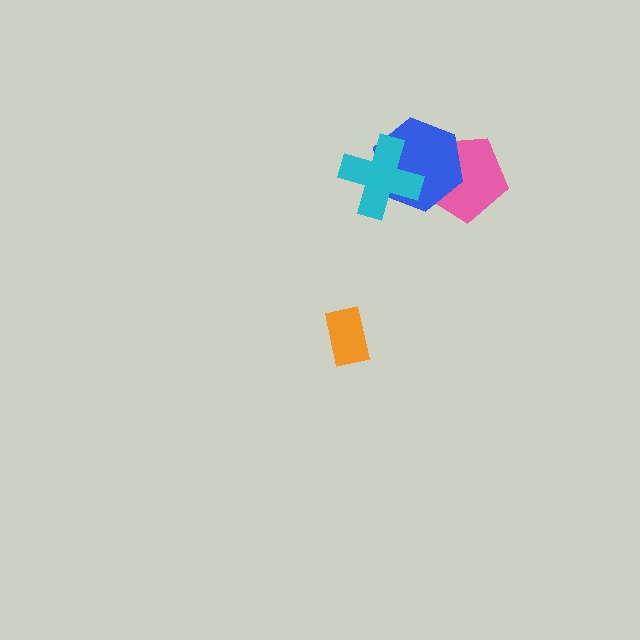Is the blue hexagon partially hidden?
Yes, it is partially covered by another shape.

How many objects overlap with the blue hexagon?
2 objects overlap with the blue hexagon.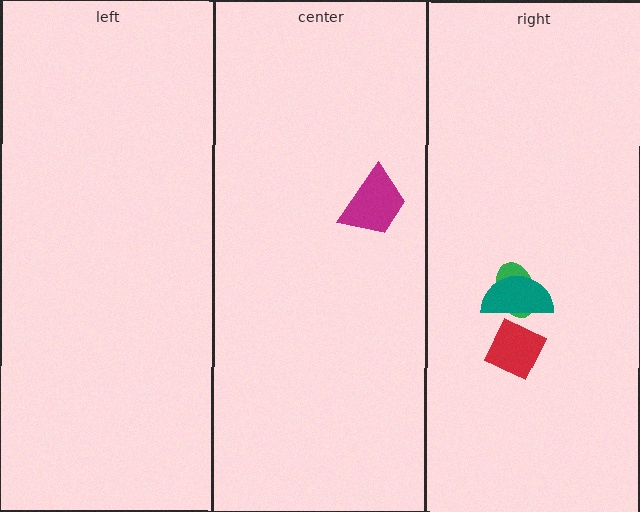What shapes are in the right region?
The green ellipse, the red square, the teal semicircle.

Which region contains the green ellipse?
The right region.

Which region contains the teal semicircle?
The right region.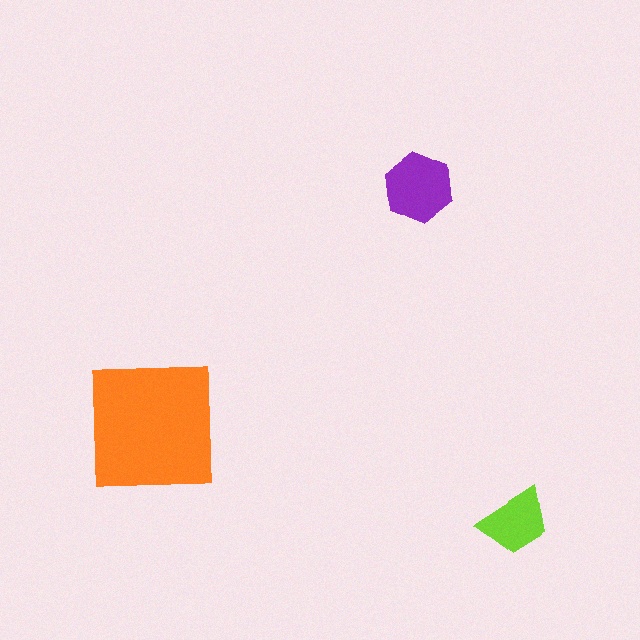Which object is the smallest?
The lime trapezoid.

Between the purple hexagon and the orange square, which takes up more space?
The orange square.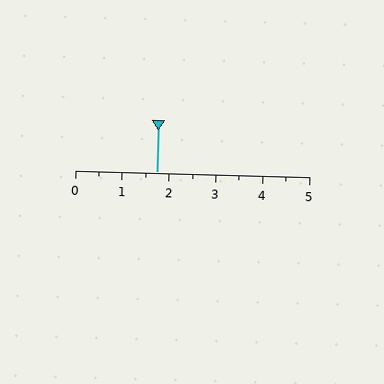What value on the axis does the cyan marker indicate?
The marker indicates approximately 1.8.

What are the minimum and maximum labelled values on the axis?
The axis runs from 0 to 5.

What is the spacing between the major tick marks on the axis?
The major ticks are spaced 1 apart.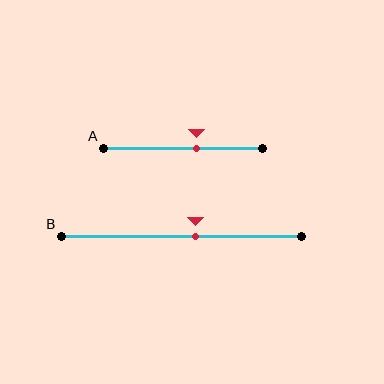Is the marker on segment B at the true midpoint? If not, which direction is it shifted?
No, the marker on segment B is shifted to the right by about 6% of the segment length.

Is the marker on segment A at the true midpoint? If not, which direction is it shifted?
No, the marker on segment A is shifted to the right by about 9% of the segment length.